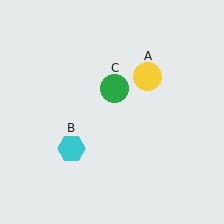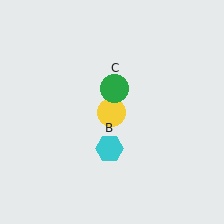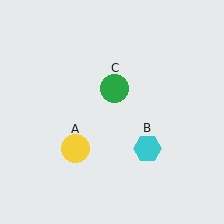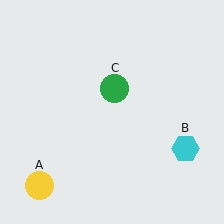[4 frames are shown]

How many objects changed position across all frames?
2 objects changed position: yellow circle (object A), cyan hexagon (object B).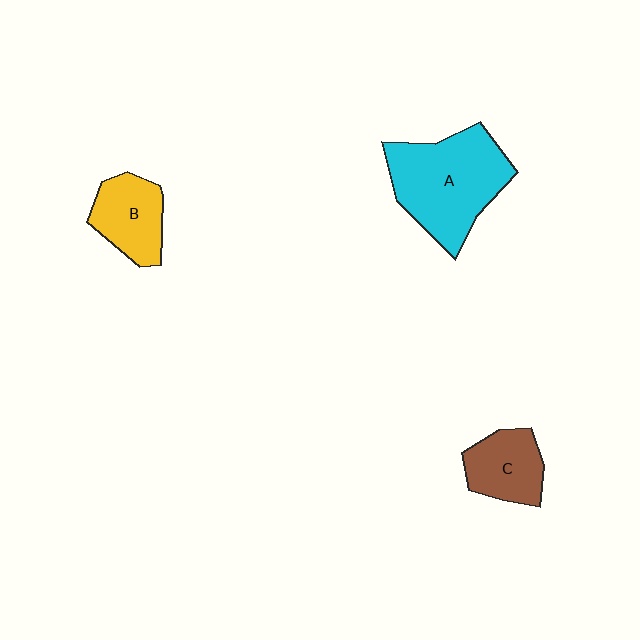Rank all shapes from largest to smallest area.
From largest to smallest: A (cyan), B (yellow), C (brown).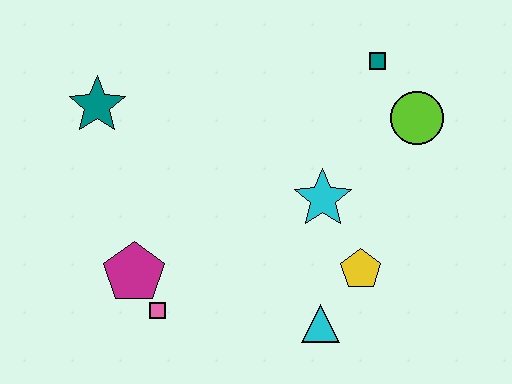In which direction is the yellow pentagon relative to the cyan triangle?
The yellow pentagon is above the cyan triangle.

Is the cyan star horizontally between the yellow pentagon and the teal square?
No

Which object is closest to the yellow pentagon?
The cyan triangle is closest to the yellow pentagon.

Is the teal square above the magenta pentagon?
Yes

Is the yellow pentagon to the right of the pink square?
Yes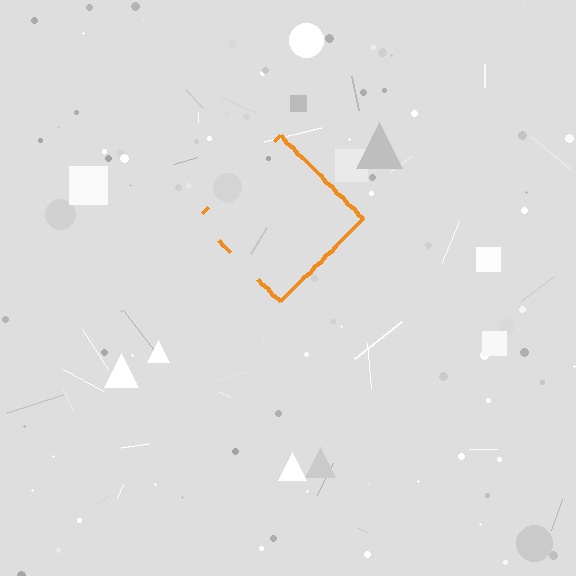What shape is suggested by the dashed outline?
The dashed outline suggests a diamond.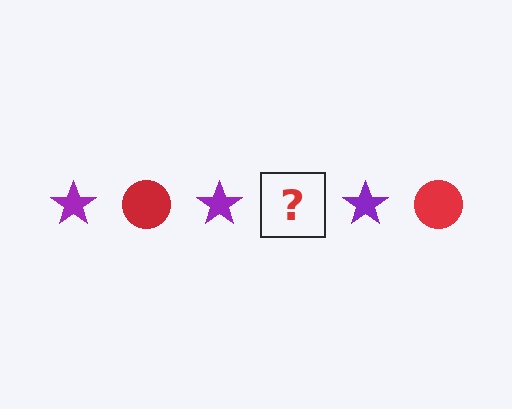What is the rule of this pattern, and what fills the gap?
The rule is that the pattern alternates between purple star and red circle. The gap should be filled with a red circle.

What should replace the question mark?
The question mark should be replaced with a red circle.